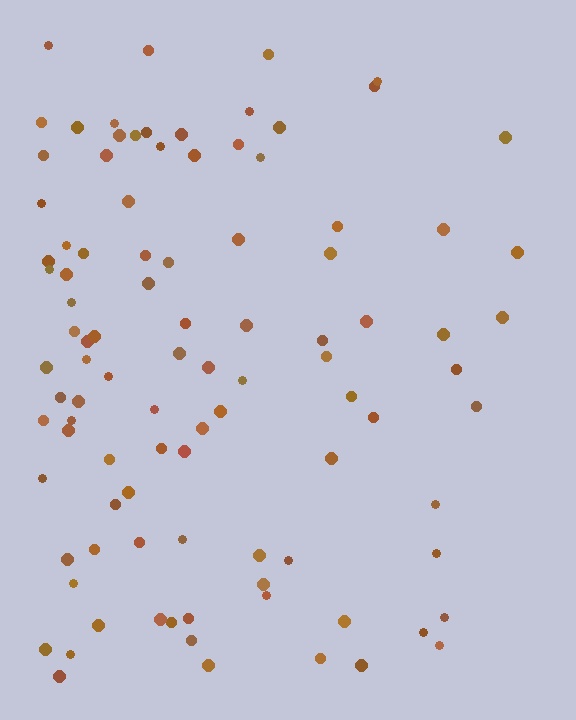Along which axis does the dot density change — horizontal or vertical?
Horizontal.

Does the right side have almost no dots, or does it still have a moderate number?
Still a moderate number, just noticeably fewer than the left.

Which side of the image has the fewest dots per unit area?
The right.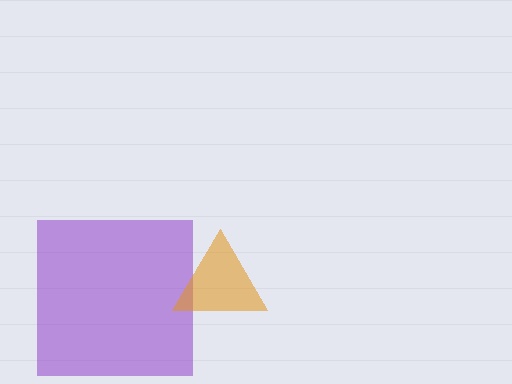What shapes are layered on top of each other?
The layered shapes are: a purple square, an orange triangle.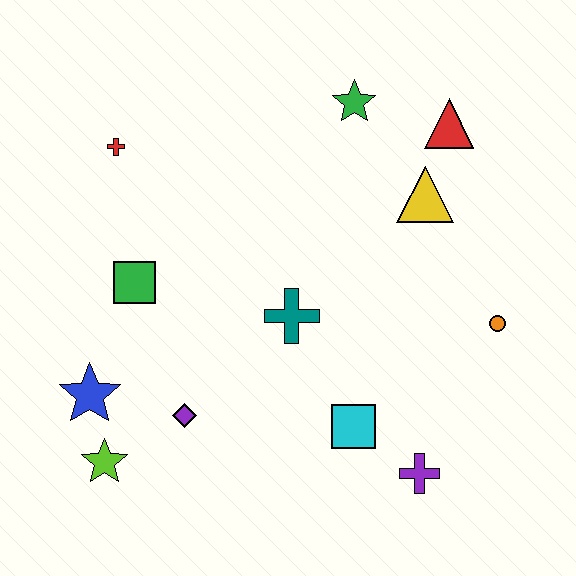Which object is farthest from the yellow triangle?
The lime star is farthest from the yellow triangle.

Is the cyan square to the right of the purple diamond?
Yes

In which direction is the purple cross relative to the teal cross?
The purple cross is below the teal cross.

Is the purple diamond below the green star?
Yes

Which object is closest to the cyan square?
The purple cross is closest to the cyan square.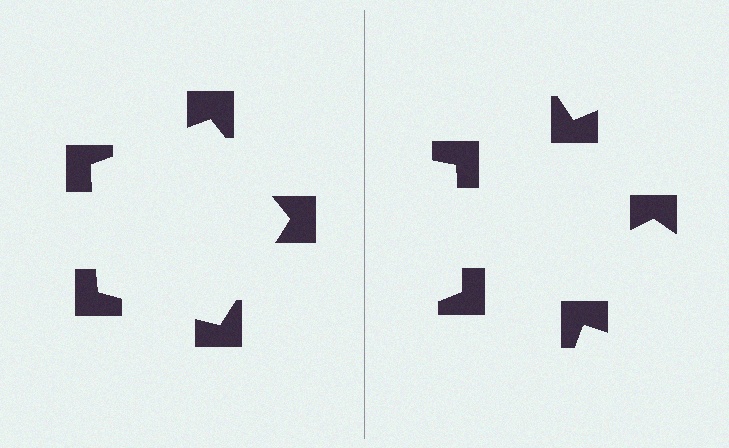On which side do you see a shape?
An illusory pentagon appears on the left side. On the right side the wedge cuts are rotated, so no coherent shape forms.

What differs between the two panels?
The notched squares are positioned identically on both sides; only the wedge orientations differ. On the left they align to a pentagon; on the right they are misaligned.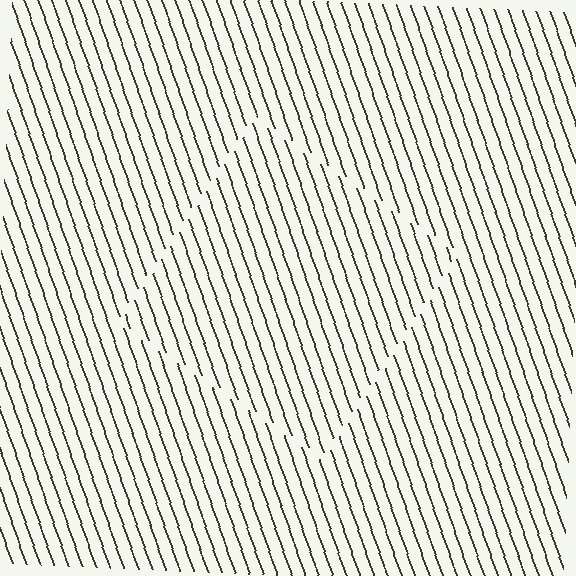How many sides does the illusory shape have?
4 sides — the line-ends trace a square.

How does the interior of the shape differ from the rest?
The interior of the shape contains the same grating, shifted by half a period — the contour is defined by the phase discontinuity where line-ends from the inner and outer gratings abut.